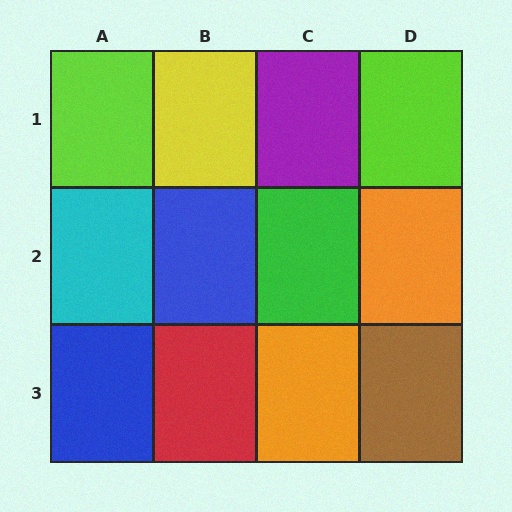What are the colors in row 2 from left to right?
Cyan, blue, green, orange.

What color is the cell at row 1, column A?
Lime.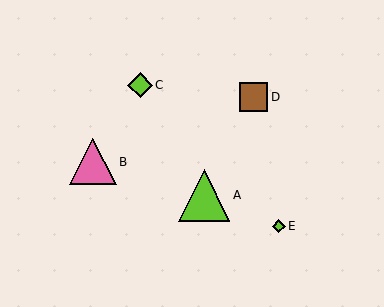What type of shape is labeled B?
Shape B is a pink triangle.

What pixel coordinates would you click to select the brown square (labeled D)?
Click at (254, 97) to select the brown square D.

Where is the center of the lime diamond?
The center of the lime diamond is at (279, 226).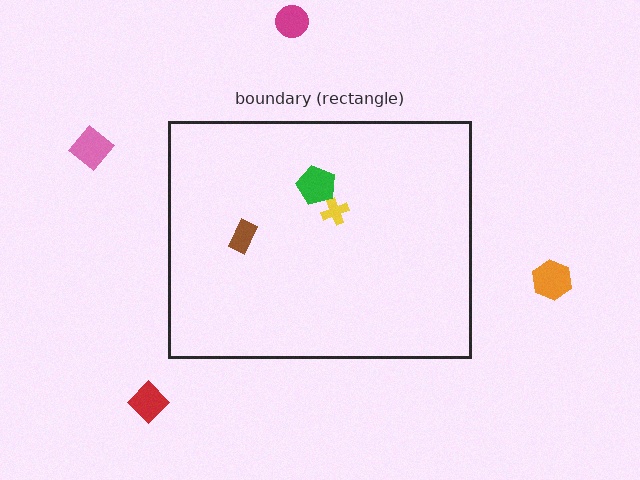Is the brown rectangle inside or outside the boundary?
Inside.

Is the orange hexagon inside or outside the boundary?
Outside.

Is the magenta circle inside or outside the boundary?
Outside.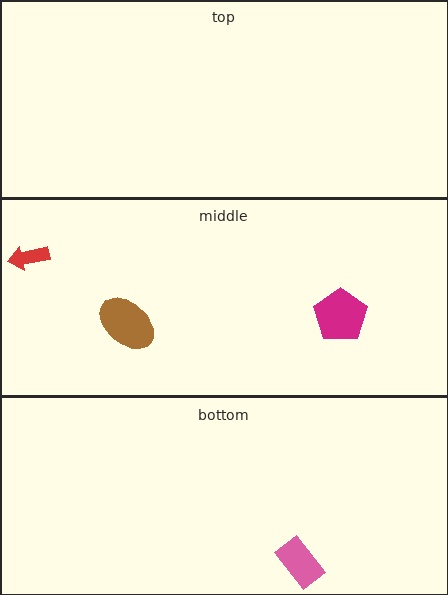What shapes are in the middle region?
The brown ellipse, the red arrow, the magenta pentagon.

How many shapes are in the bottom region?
1.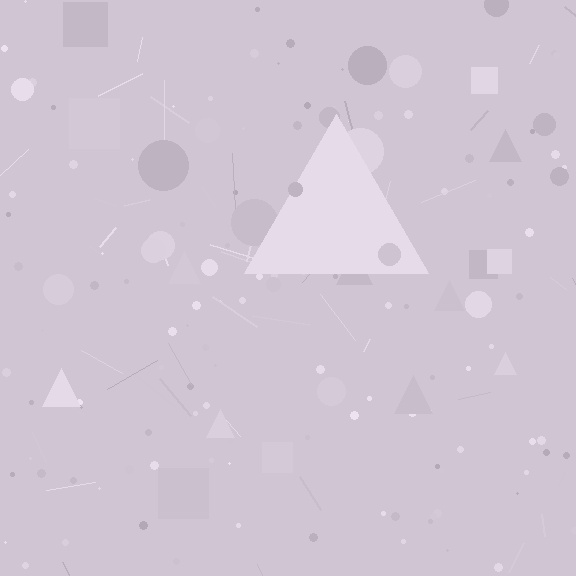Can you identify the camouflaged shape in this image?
The camouflaged shape is a triangle.